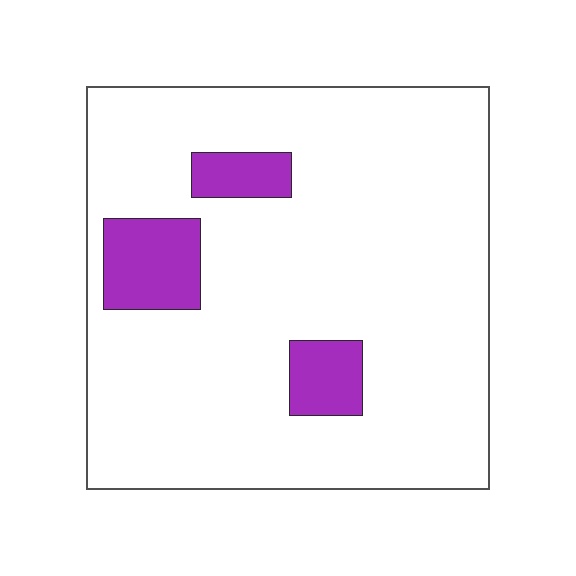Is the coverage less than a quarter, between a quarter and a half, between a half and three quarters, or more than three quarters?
Less than a quarter.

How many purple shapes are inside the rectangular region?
3.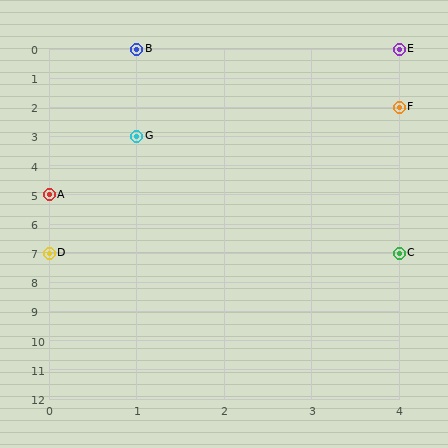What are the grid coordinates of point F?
Point F is at grid coordinates (4, 2).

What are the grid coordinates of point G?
Point G is at grid coordinates (1, 3).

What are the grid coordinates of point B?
Point B is at grid coordinates (1, 0).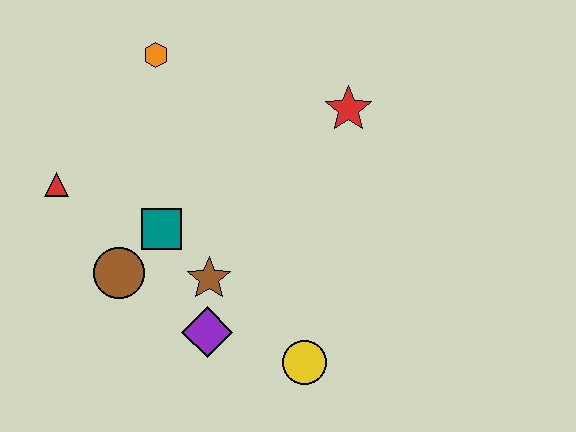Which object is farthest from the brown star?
The orange hexagon is farthest from the brown star.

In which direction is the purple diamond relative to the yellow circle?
The purple diamond is to the left of the yellow circle.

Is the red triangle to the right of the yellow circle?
No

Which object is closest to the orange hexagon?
The red triangle is closest to the orange hexagon.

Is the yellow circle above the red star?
No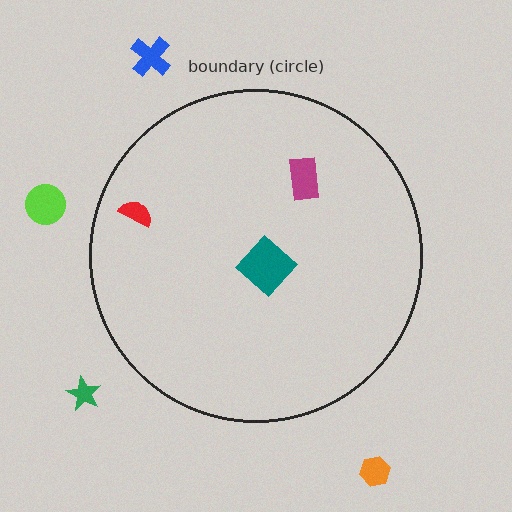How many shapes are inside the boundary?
3 inside, 4 outside.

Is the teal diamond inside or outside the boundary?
Inside.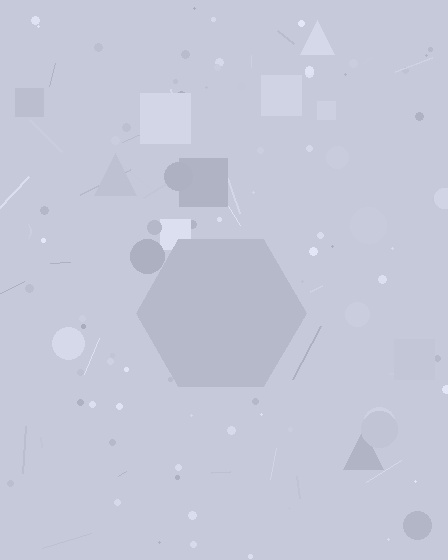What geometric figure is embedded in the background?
A hexagon is embedded in the background.